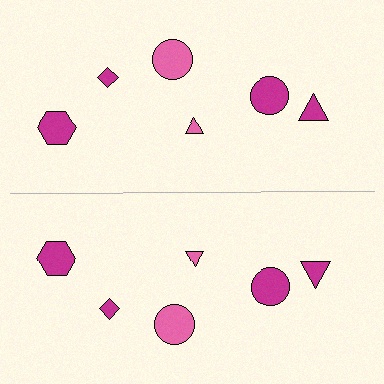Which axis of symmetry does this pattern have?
The pattern has a horizontal axis of symmetry running through the center of the image.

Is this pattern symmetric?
Yes, this pattern has bilateral (reflection) symmetry.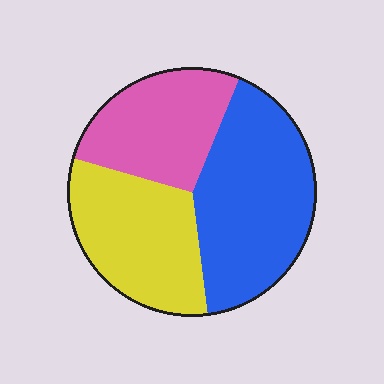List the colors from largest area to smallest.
From largest to smallest: blue, yellow, pink.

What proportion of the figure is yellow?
Yellow covers 32% of the figure.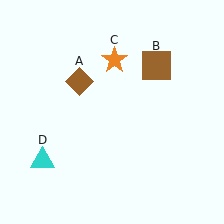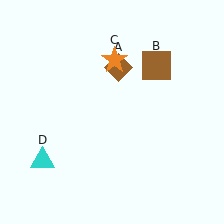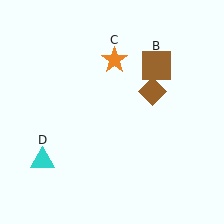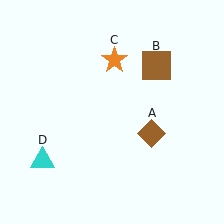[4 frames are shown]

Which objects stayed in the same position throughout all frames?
Brown square (object B) and orange star (object C) and cyan triangle (object D) remained stationary.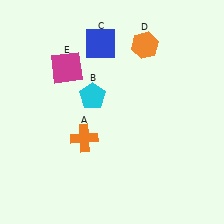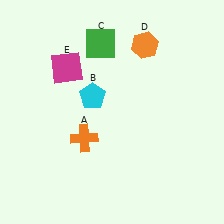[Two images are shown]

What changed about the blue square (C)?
In Image 1, C is blue. In Image 2, it changed to green.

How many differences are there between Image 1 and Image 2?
There is 1 difference between the two images.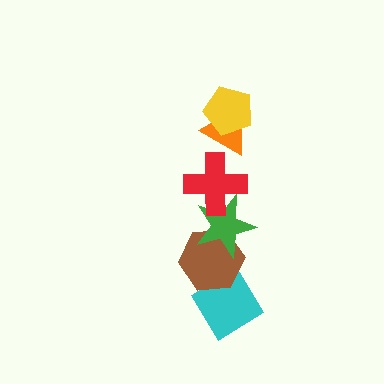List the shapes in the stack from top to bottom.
From top to bottom: the yellow pentagon, the orange triangle, the red cross, the green star, the brown hexagon, the cyan diamond.